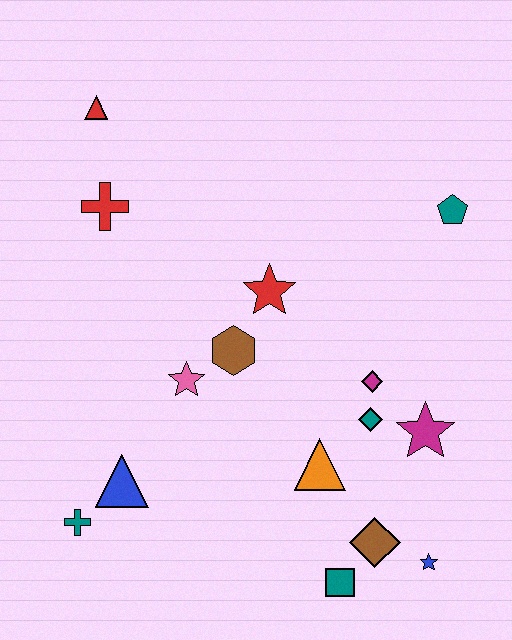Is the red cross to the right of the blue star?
No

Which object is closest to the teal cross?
The blue triangle is closest to the teal cross.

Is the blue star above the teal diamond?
No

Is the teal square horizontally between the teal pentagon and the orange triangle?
Yes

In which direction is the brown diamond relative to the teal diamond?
The brown diamond is below the teal diamond.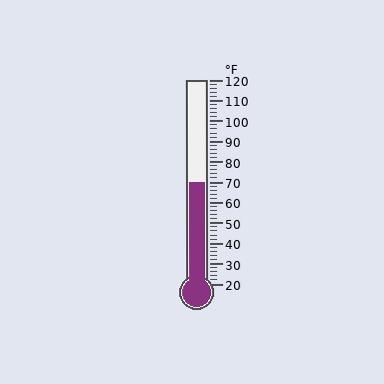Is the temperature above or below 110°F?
The temperature is below 110°F.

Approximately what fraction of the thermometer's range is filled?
The thermometer is filled to approximately 50% of its range.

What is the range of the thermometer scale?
The thermometer scale ranges from 20°F to 120°F.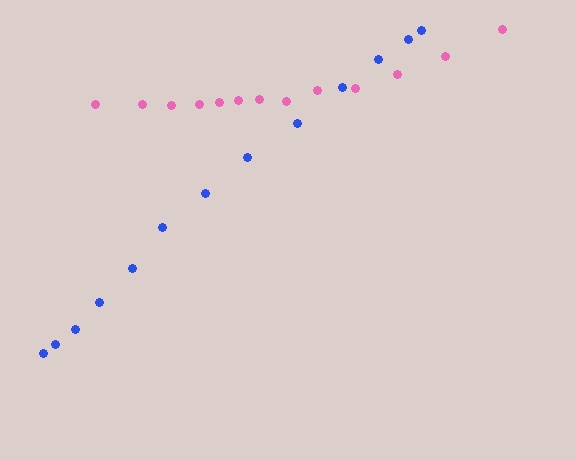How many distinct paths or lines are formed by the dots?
There are 2 distinct paths.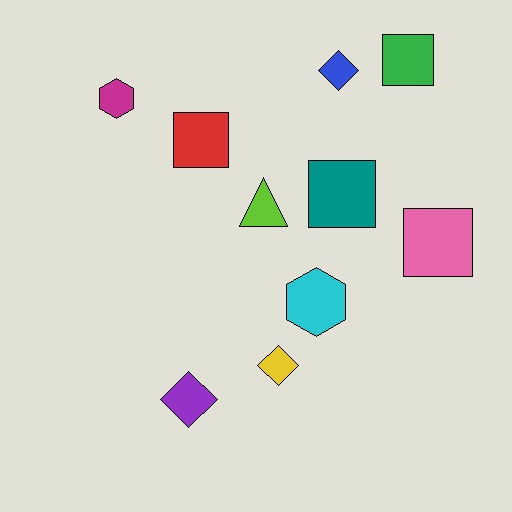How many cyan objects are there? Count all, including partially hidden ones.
There is 1 cyan object.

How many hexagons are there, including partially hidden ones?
There are 2 hexagons.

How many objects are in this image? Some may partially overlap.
There are 10 objects.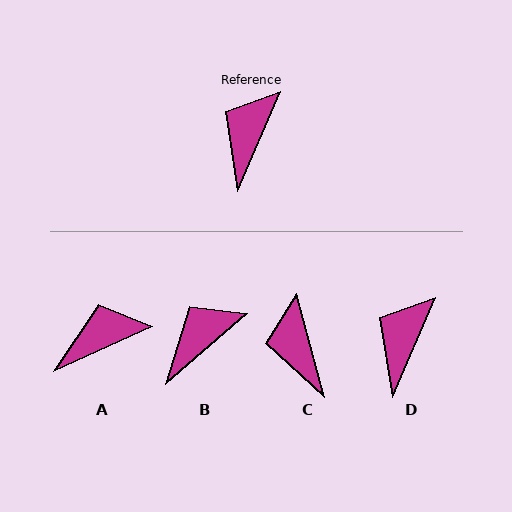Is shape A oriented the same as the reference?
No, it is off by about 42 degrees.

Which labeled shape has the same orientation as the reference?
D.